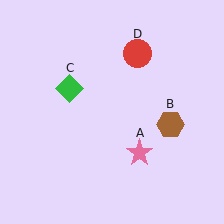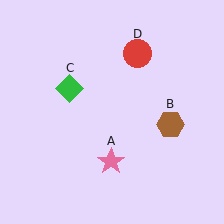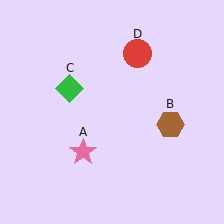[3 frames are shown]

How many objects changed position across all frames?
1 object changed position: pink star (object A).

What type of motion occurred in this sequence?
The pink star (object A) rotated clockwise around the center of the scene.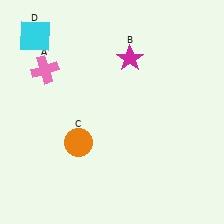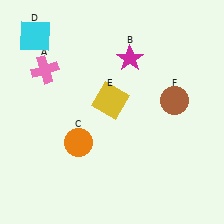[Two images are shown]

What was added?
A yellow square (E), a brown circle (F) were added in Image 2.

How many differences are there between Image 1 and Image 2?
There are 2 differences between the two images.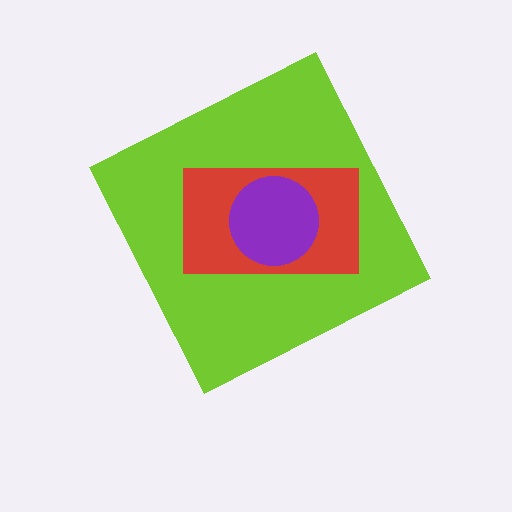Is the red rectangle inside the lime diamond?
Yes.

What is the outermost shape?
The lime diamond.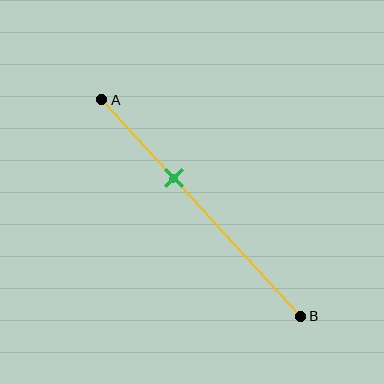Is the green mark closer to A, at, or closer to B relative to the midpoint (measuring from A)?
The green mark is closer to point A than the midpoint of segment AB.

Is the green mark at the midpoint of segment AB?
No, the mark is at about 35% from A, not at the 50% midpoint.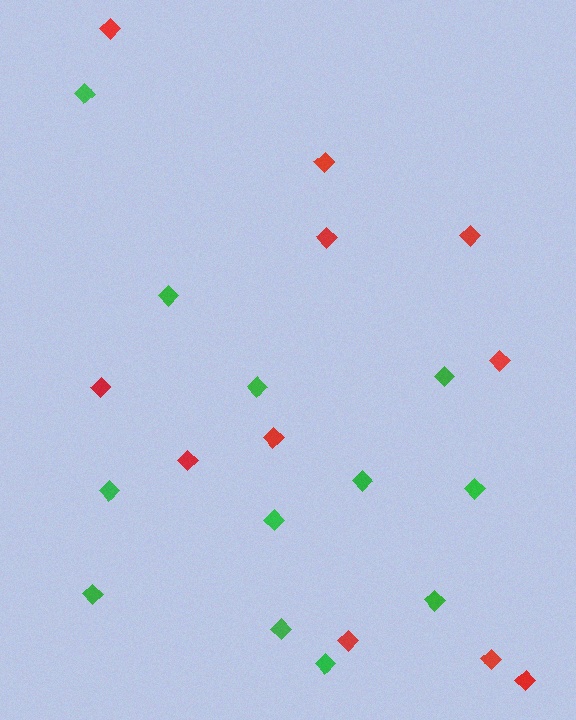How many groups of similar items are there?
There are 2 groups: one group of green diamonds (12) and one group of red diamonds (11).